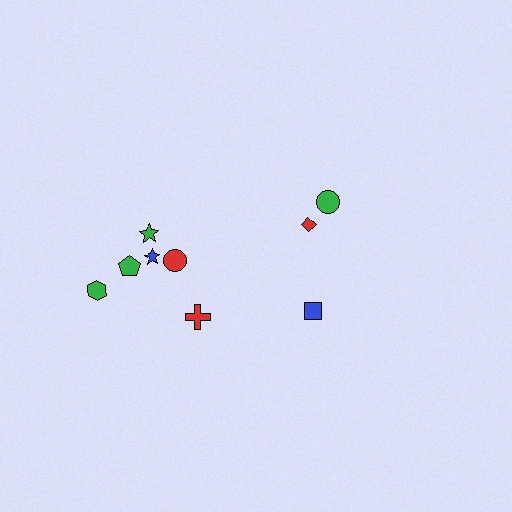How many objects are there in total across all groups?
There are 9 objects.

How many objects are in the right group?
There are 3 objects.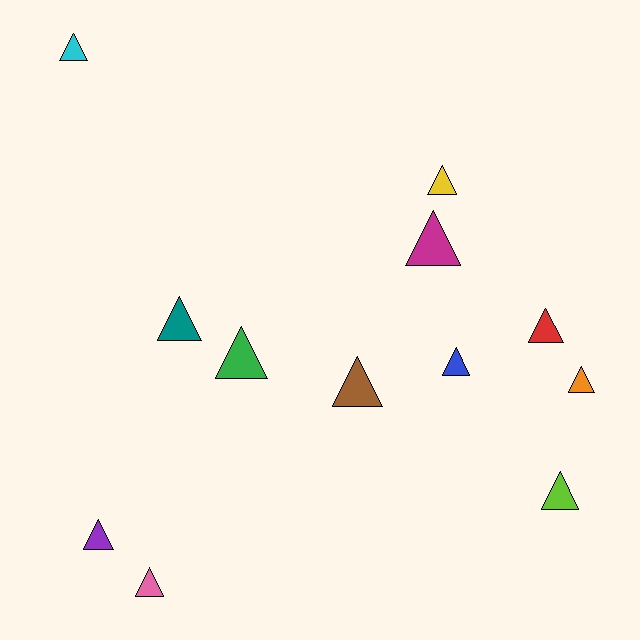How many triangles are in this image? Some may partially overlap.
There are 12 triangles.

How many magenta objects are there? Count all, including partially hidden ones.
There is 1 magenta object.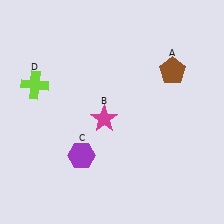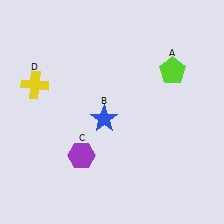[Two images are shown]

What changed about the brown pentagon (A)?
In Image 1, A is brown. In Image 2, it changed to lime.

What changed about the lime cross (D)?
In Image 1, D is lime. In Image 2, it changed to yellow.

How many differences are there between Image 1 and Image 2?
There are 3 differences between the two images.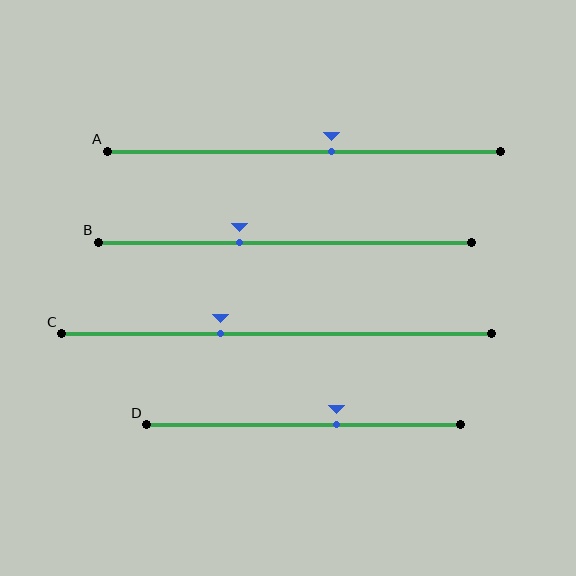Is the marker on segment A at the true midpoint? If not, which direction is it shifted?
No, the marker on segment A is shifted to the right by about 7% of the segment length.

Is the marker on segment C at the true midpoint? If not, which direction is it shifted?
No, the marker on segment C is shifted to the left by about 13% of the segment length.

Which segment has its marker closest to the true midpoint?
Segment A has its marker closest to the true midpoint.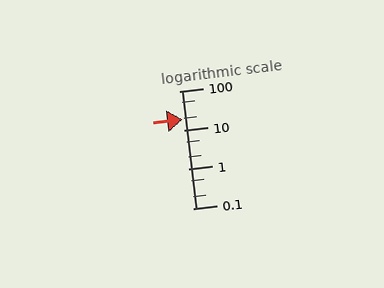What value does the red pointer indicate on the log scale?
The pointer indicates approximately 19.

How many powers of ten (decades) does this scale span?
The scale spans 3 decades, from 0.1 to 100.